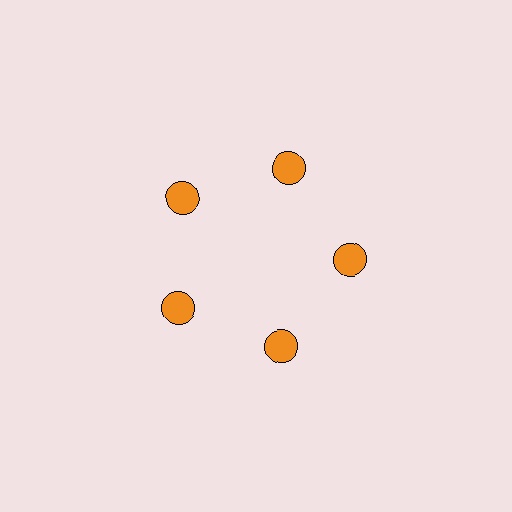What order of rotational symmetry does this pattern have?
This pattern has 5-fold rotational symmetry.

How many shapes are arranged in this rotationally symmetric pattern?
There are 5 shapes, arranged in 5 groups of 1.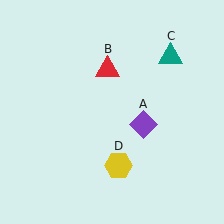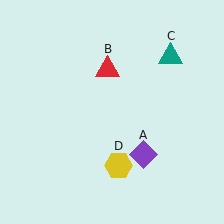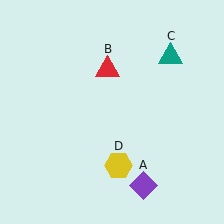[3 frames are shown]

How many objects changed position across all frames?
1 object changed position: purple diamond (object A).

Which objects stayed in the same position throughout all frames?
Red triangle (object B) and teal triangle (object C) and yellow hexagon (object D) remained stationary.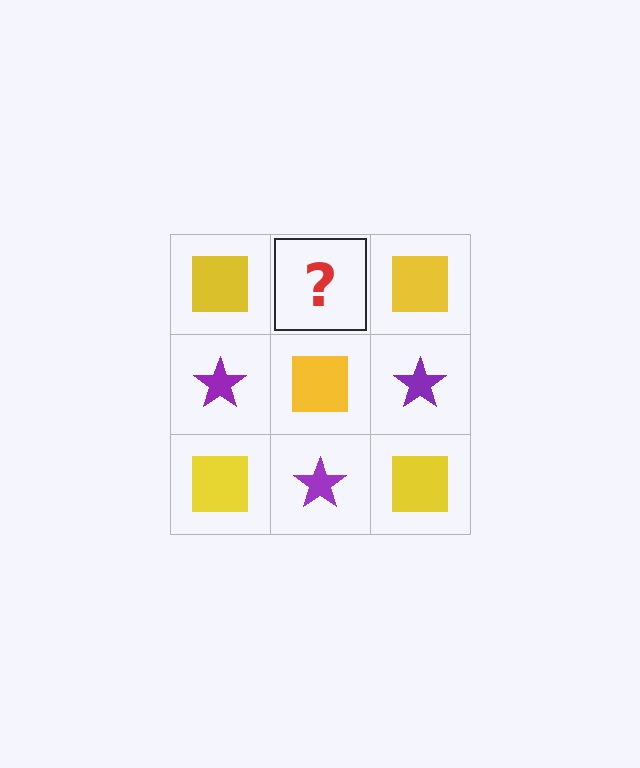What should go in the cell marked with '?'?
The missing cell should contain a purple star.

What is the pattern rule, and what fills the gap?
The rule is that it alternates yellow square and purple star in a checkerboard pattern. The gap should be filled with a purple star.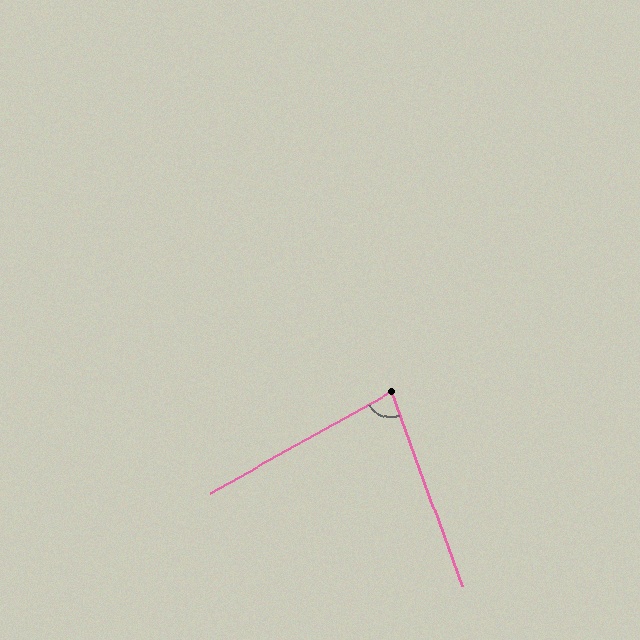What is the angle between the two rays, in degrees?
Approximately 81 degrees.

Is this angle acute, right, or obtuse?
It is acute.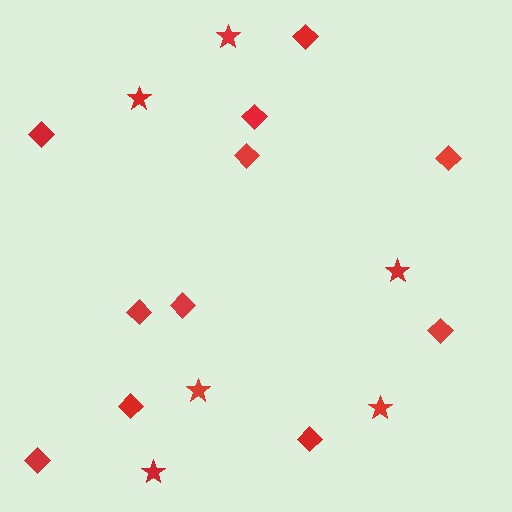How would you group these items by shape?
There are 2 groups: one group of stars (6) and one group of diamonds (11).